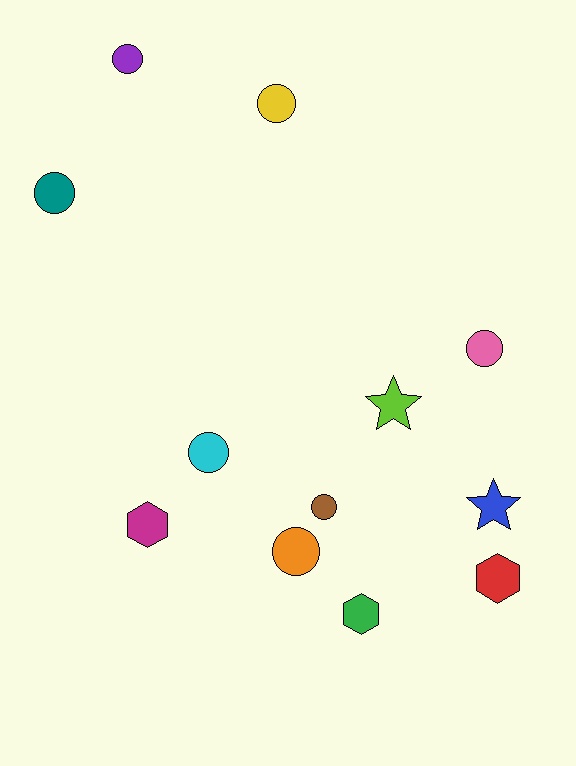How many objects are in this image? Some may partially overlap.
There are 12 objects.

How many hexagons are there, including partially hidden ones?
There are 3 hexagons.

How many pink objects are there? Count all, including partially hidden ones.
There is 1 pink object.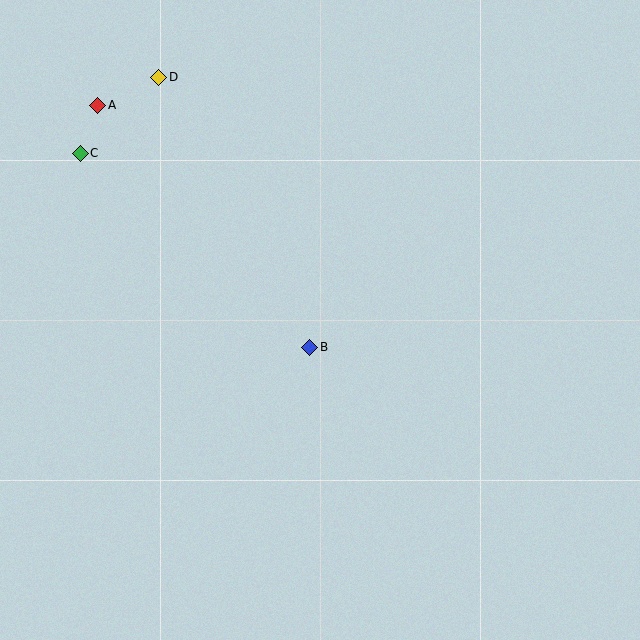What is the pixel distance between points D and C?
The distance between D and C is 109 pixels.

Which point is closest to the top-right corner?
Point B is closest to the top-right corner.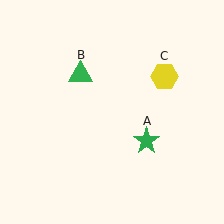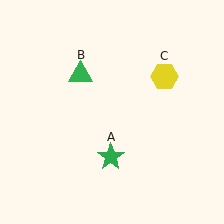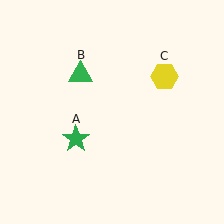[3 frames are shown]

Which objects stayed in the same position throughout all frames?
Green triangle (object B) and yellow hexagon (object C) remained stationary.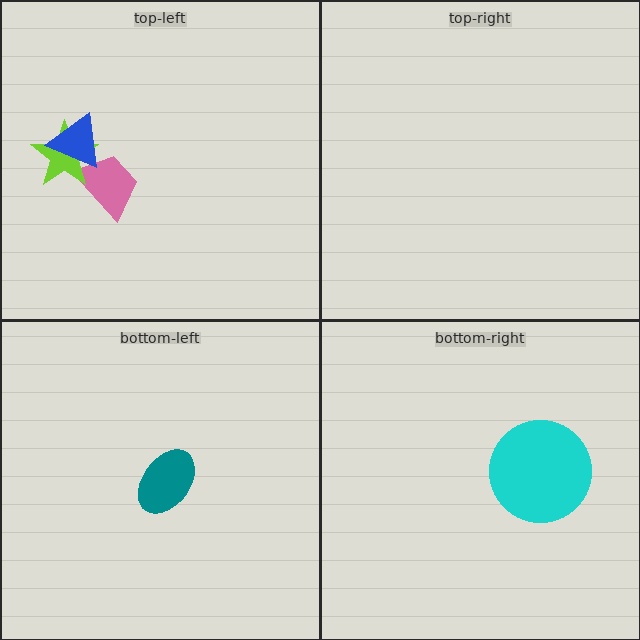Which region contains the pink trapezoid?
The top-left region.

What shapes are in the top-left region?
The pink trapezoid, the lime star, the blue triangle.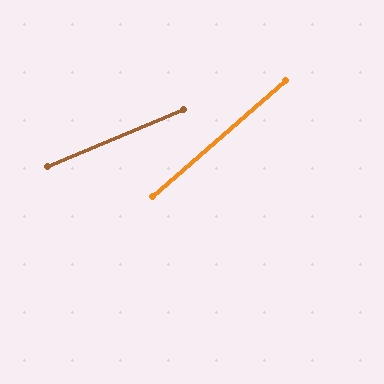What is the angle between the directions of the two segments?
Approximately 19 degrees.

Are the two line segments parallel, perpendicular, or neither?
Neither parallel nor perpendicular — they differ by about 19°.